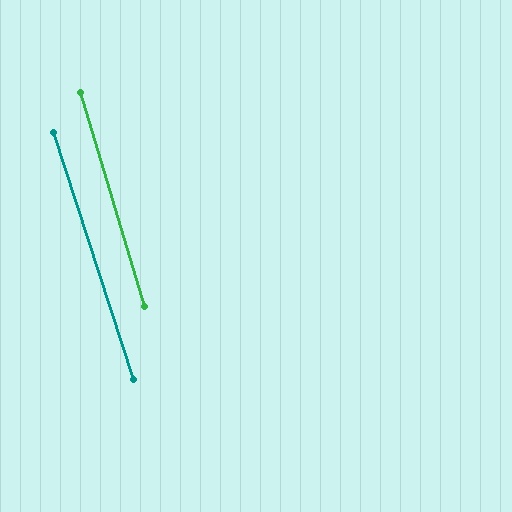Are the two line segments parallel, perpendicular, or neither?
Parallel — their directions differ by only 1.4°.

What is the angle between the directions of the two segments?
Approximately 1 degree.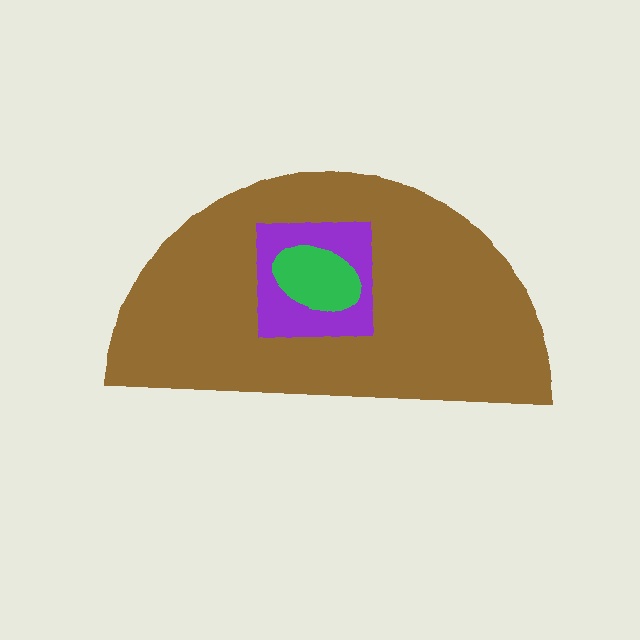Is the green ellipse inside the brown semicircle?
Yes.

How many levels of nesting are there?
3.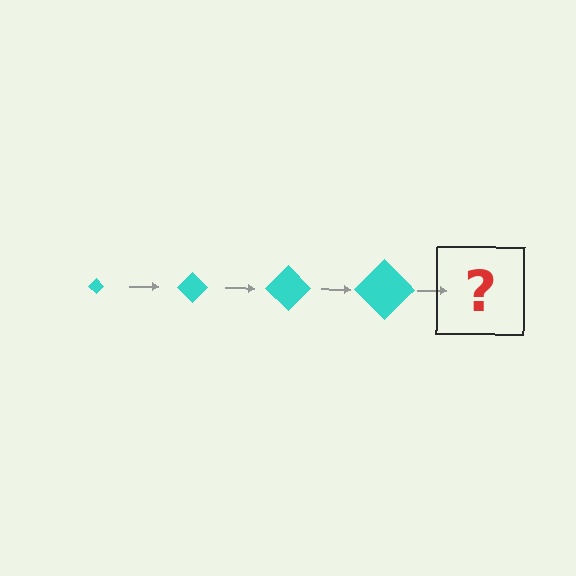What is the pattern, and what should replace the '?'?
The pattern is that the diamond gets progressively larger each step. The '?' should be a cyan diamond, larger than the previous one.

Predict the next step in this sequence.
The next step is a cyan diamond, larger than the previous one.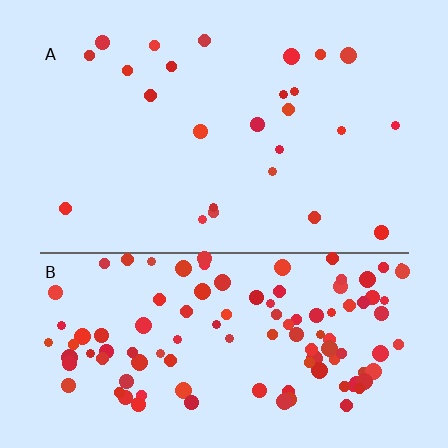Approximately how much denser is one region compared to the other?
Approximately 4.7× — region B over region A.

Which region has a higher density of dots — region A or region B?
B (the bottom).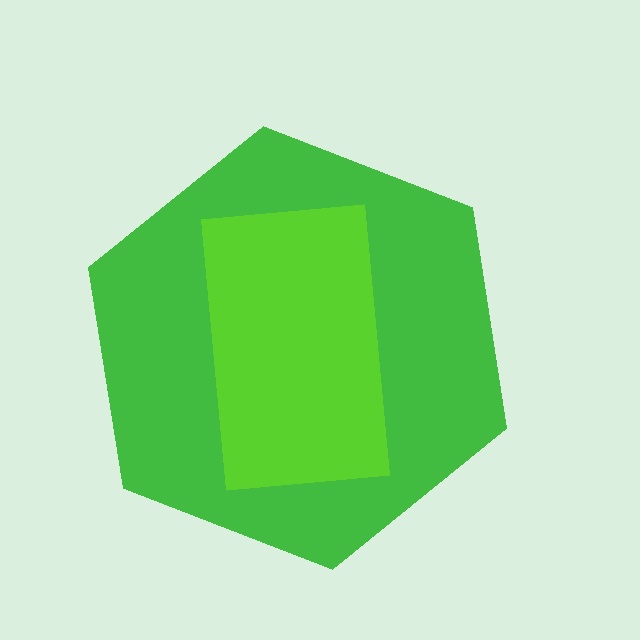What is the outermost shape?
The green hexagon.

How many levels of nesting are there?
2.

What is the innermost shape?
The lime rectangle.